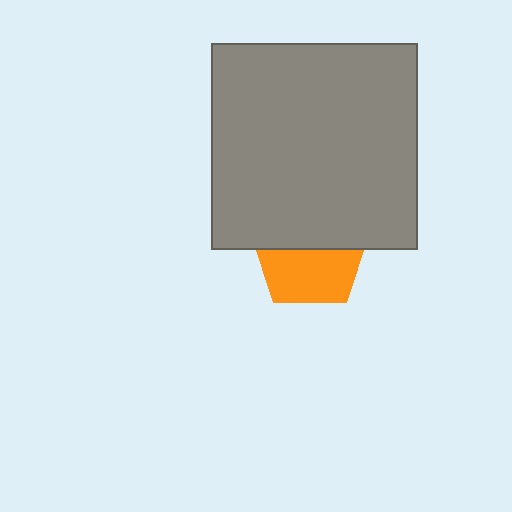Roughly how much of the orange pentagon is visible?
About half of it is visible (roughly 52%).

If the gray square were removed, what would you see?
You would see the complete orange pentagon.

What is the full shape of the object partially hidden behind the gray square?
The partially hidden object is an orange pentagon.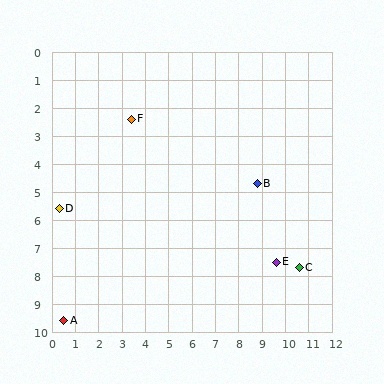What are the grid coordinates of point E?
Point E is at approximately (9.6, 7.5).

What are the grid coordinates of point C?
Point C is at approximately (10.6, 7.7).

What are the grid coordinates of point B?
Point B is at approximately (8.8, 4.7).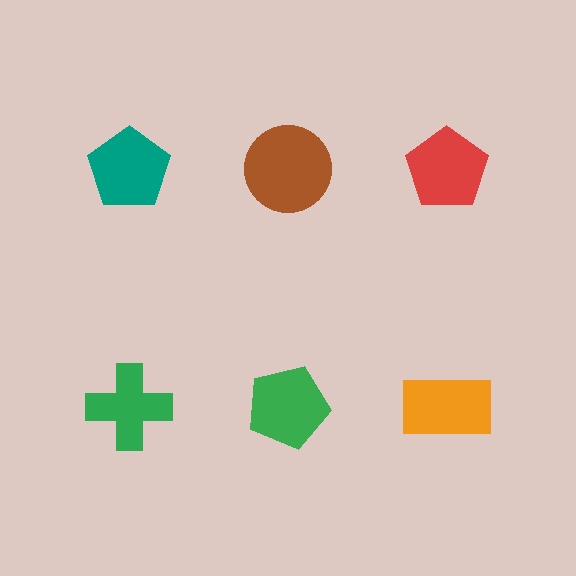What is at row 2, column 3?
An orange rectangle.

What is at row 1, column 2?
A brown circle.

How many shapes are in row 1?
3 shapes.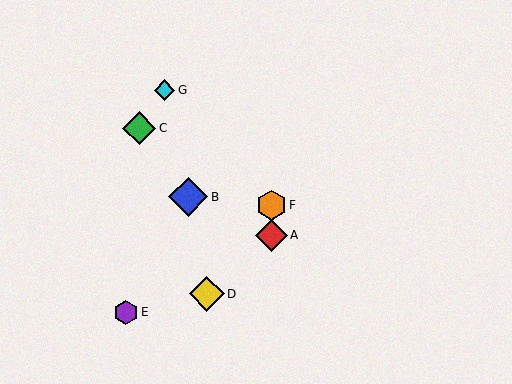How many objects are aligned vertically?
2 objects (A, F) are aligned vertically.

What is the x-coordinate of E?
Object E is at x≈126.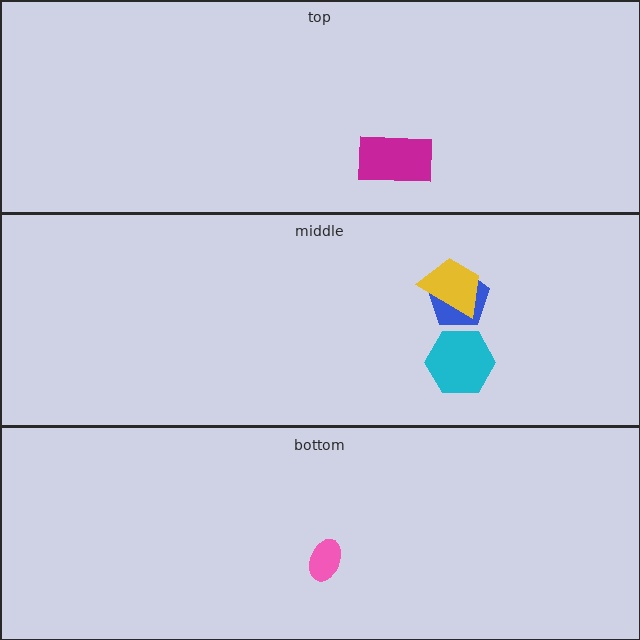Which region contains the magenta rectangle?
The top region.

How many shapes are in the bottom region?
1.